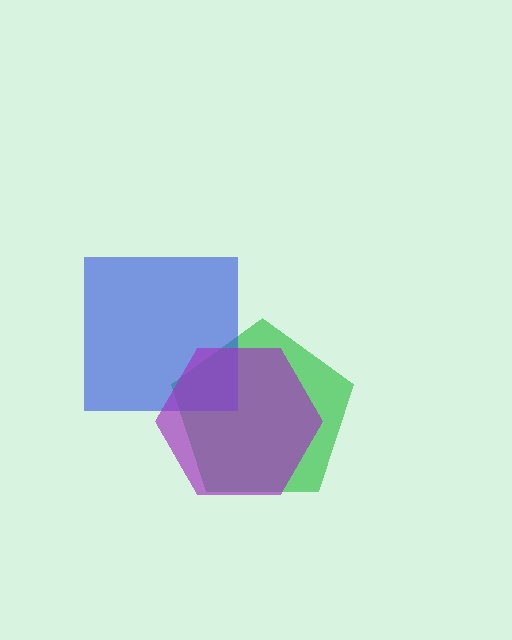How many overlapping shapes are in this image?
There are 3 overlapping shapes in the image.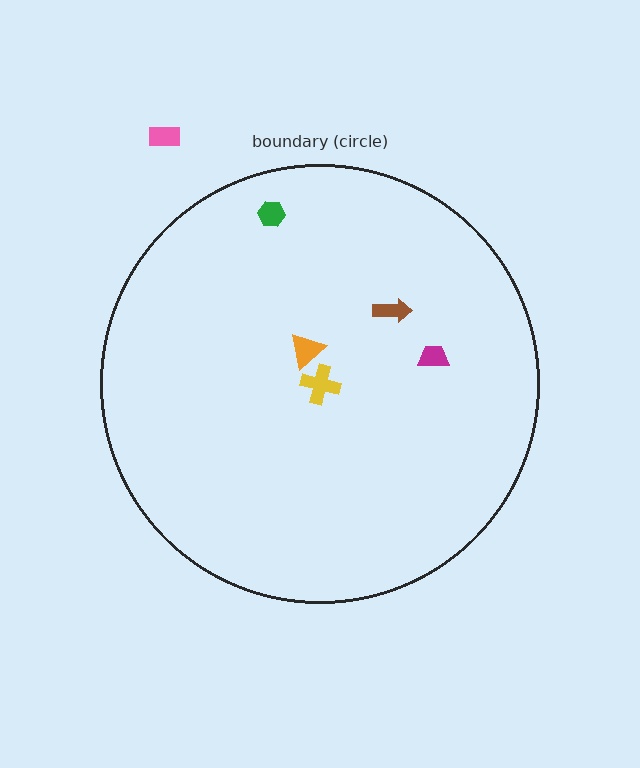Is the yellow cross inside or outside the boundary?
Inside.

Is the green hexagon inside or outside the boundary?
Inside.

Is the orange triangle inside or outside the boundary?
Inside.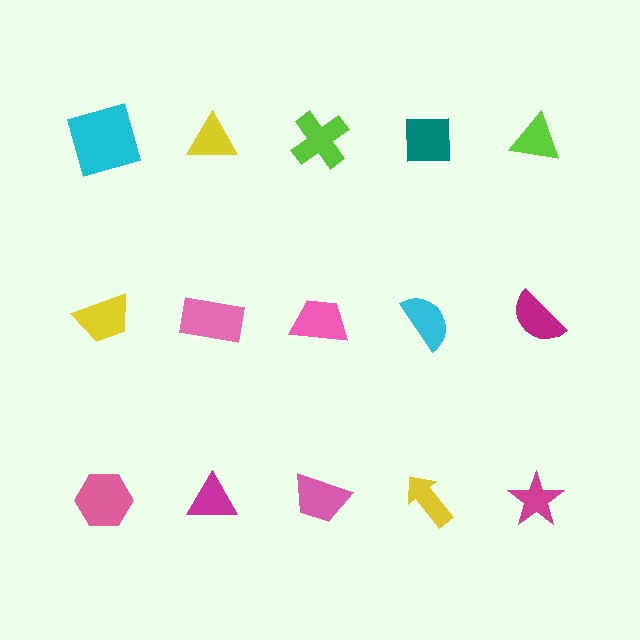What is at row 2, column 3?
A pink trapezoid.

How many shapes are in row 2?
5 shapes.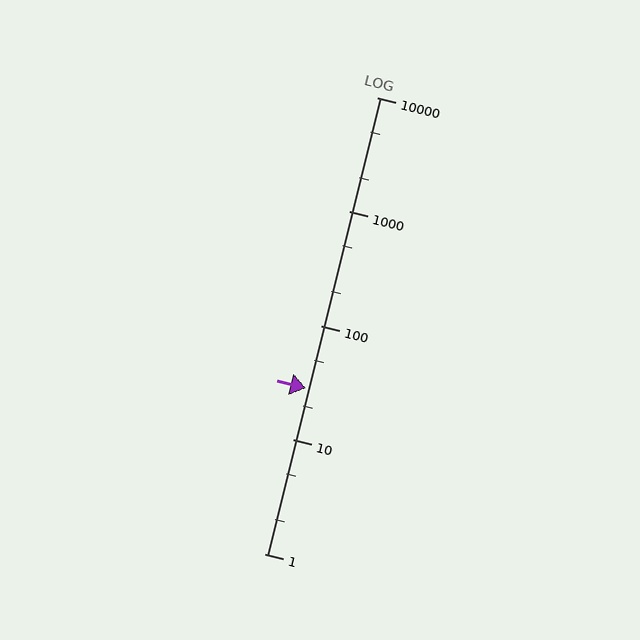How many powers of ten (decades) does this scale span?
The scale spans 4 decades, from 1 to 10000.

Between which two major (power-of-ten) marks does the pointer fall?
The pointer is between 10 and 100.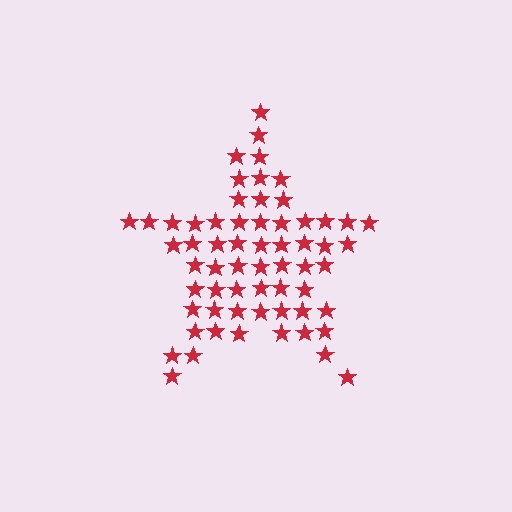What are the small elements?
The small elements are stars.